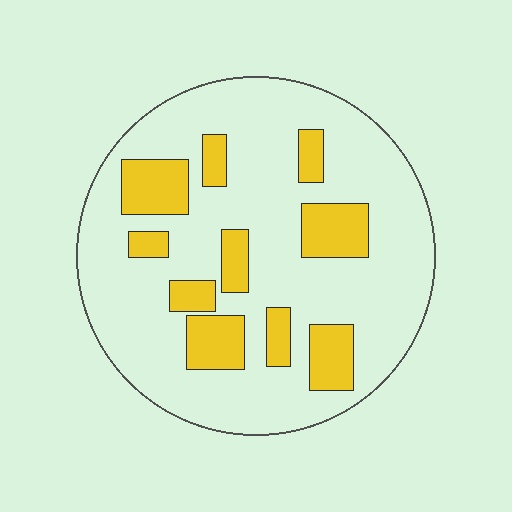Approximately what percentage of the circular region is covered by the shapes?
Approximately 20%.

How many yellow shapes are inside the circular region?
10.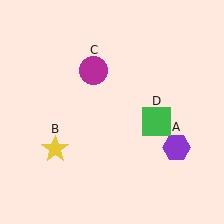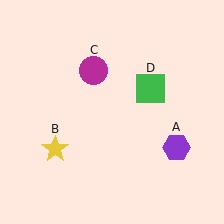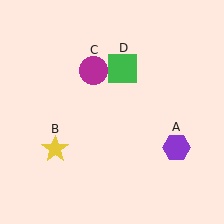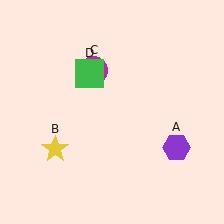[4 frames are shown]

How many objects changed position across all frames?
1 object changed position: green square (object D).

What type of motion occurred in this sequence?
The green square (object D) rotated counterclockwise around the center of the scene.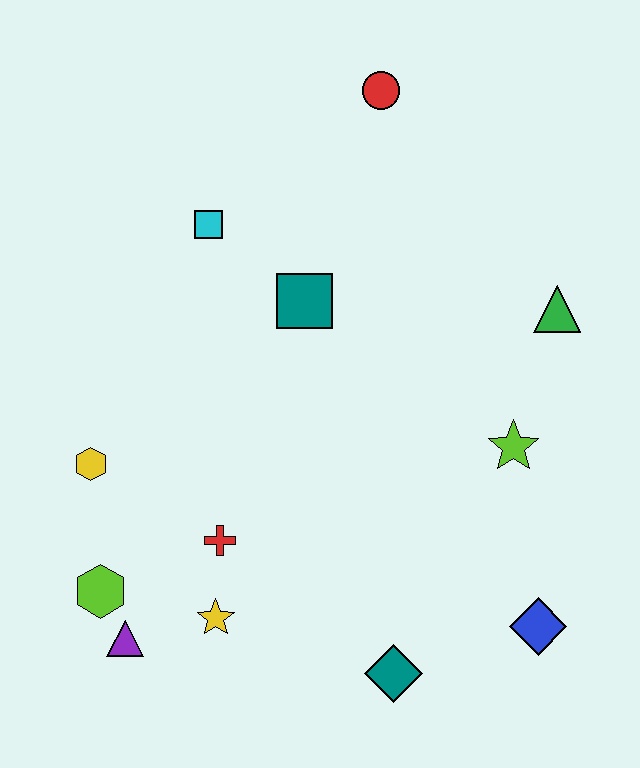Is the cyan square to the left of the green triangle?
Yes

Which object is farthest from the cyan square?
The blue diamond is farthest from the cyan square.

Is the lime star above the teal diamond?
Yes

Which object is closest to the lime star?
The green triangle is closest to the lime star.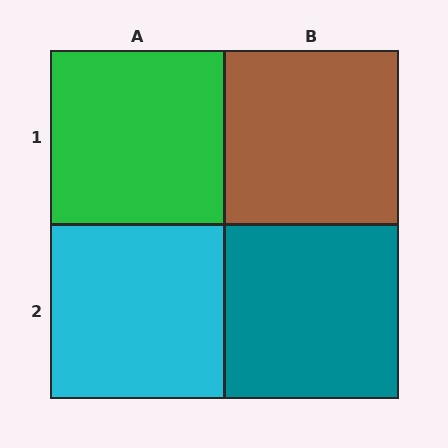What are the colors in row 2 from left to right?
Cyan, teal.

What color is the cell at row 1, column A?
Green.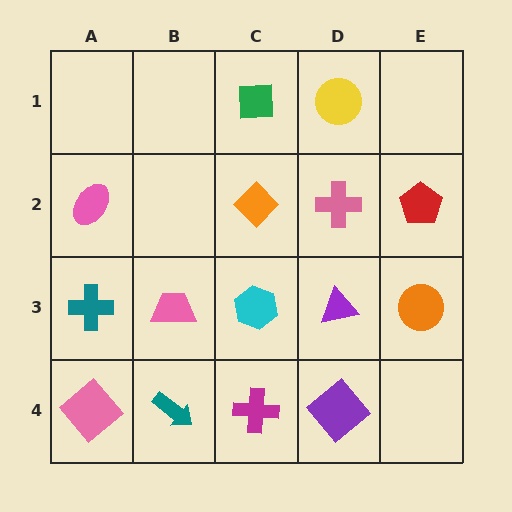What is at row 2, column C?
An orange diamond.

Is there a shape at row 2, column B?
No, that cell is empty.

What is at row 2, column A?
A pink ellipse.